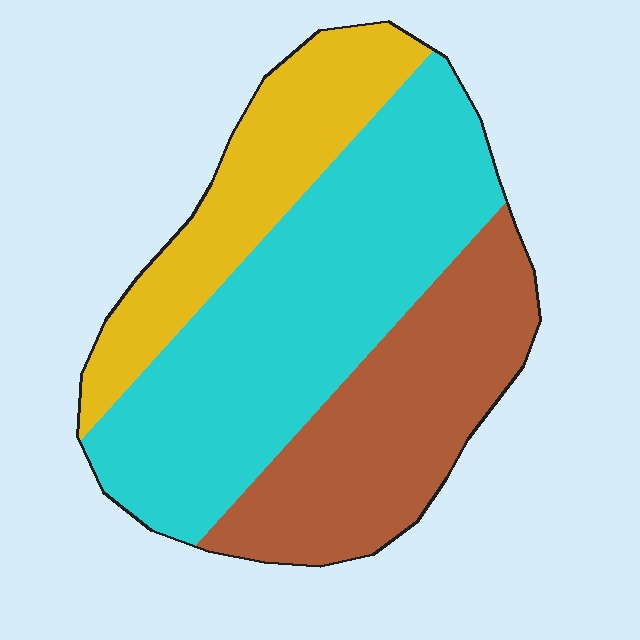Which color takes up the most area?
Cyan, at roughly 45%.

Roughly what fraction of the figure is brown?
Brown takes up about one third (1/3) of the figure.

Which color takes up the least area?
Yellow, at roughly 20%.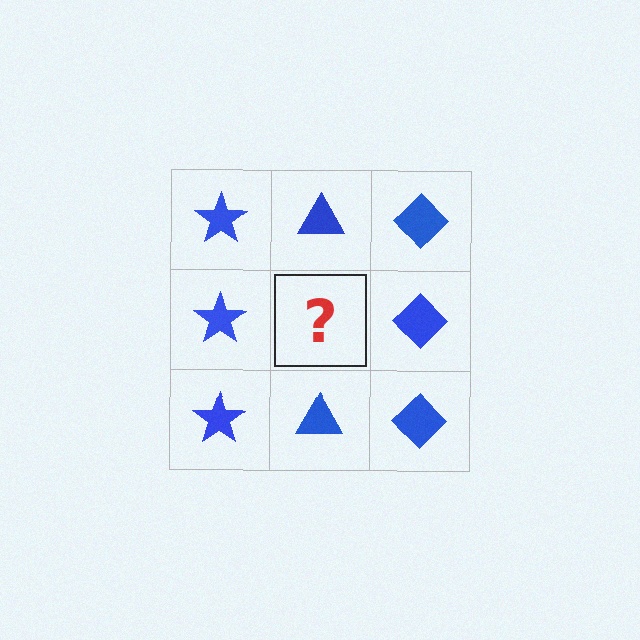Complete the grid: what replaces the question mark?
The question mark should be replaced with a blue triangle.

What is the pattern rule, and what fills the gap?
The rule is that each column has a consistent shape. The gap should be filled with a blue triangle.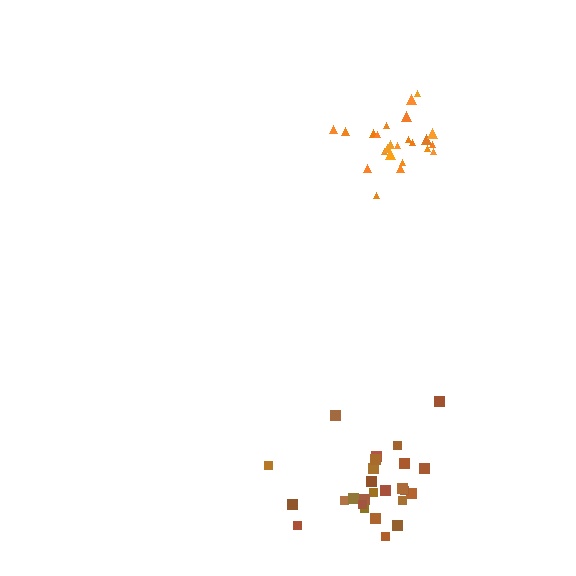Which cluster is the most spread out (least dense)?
Brown.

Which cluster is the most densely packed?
Orange.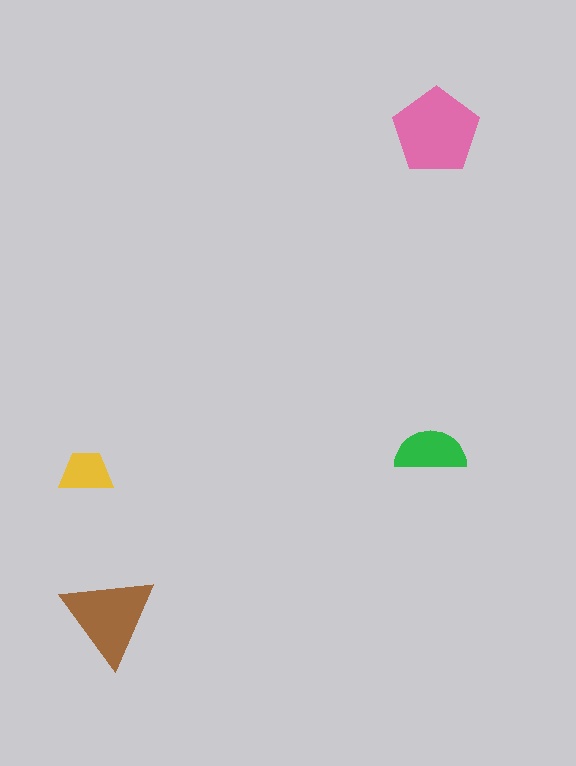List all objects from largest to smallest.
The pink pentagon, the brown triangle, the green semicircle, the yellow trapezoid.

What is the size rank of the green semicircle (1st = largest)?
3rd.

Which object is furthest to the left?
The yellow trapezoid is leftmost.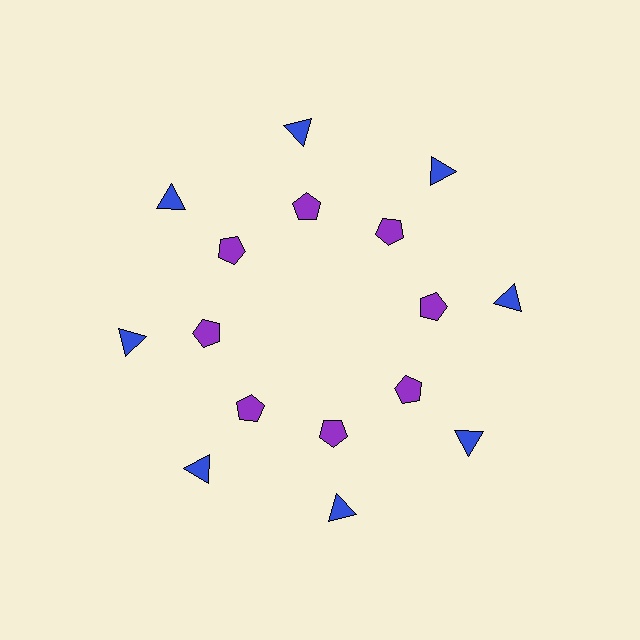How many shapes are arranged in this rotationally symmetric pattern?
There are 16 shapes, arranged in 8 groups of 2.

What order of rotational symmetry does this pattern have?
This pattern has 8-fold rotational symmetry.